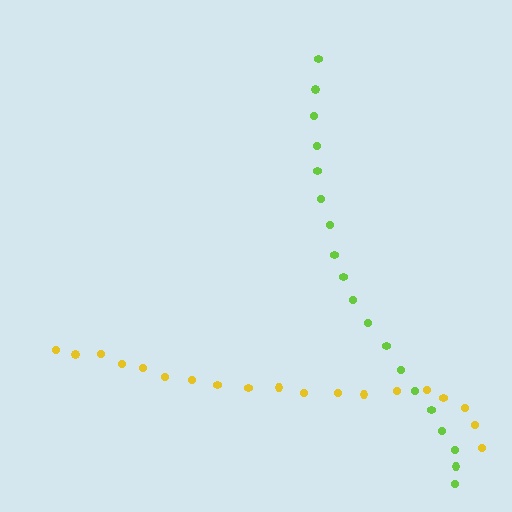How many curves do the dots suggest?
There are 2 distinct paths.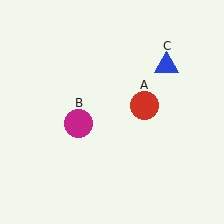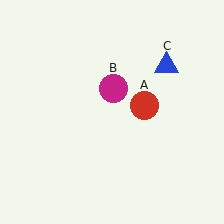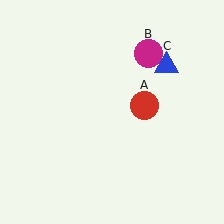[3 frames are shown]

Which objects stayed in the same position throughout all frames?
Red circle (object A) and blue triangle (object C) remained stationary.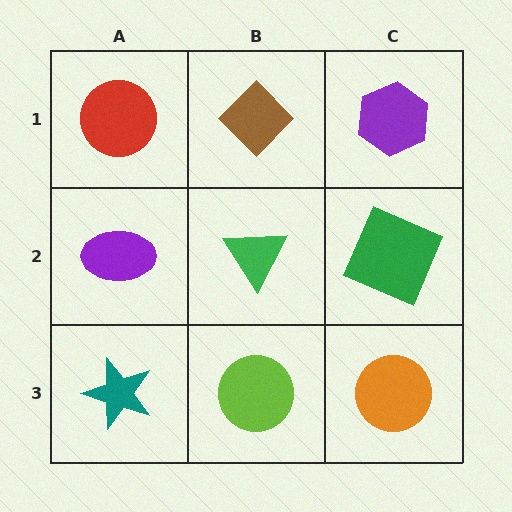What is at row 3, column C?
An orange circle.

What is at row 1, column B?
A brown diamond.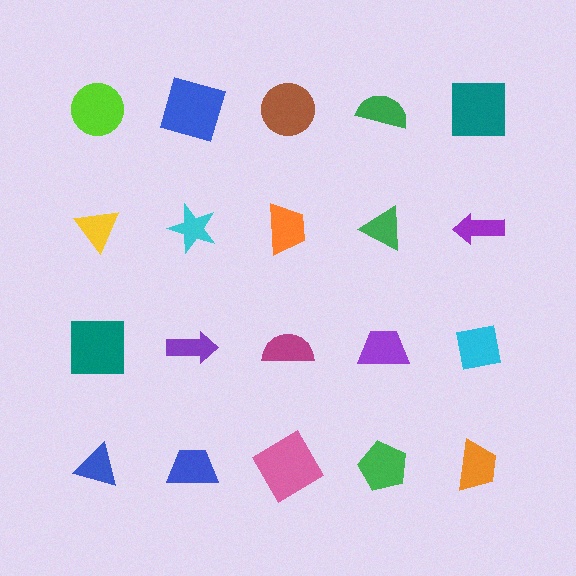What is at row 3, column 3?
A magenta semicircle.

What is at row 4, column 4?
A green pentagon.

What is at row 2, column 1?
A yellow triangle.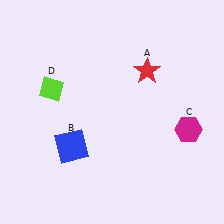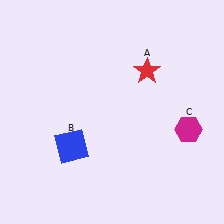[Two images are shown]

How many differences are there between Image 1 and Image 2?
There is 1 difference between the two images.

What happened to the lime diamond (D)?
The lime diamond (D) was removed in Image 2. It was in the top-left area of Image 1.